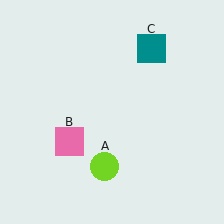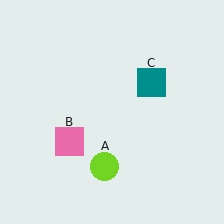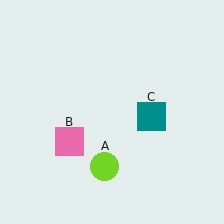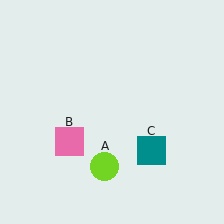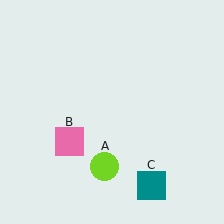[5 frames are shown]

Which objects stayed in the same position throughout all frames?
Lime circle (object A) and pink square (object B) remained stationary.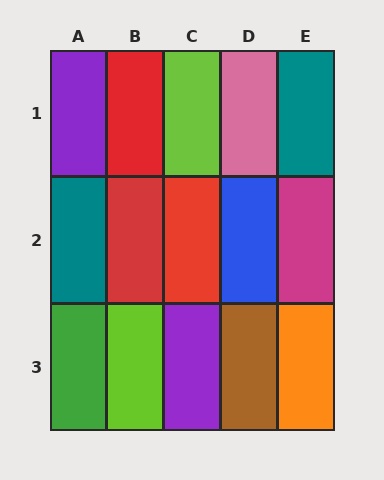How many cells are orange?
1 cell is orange.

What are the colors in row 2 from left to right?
Teal, red, red, blue, magenta.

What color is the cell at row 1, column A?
Purple.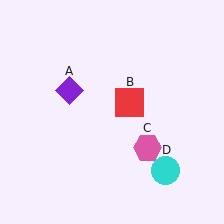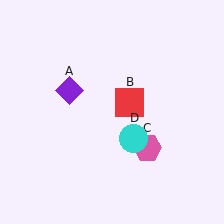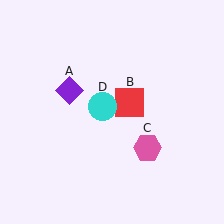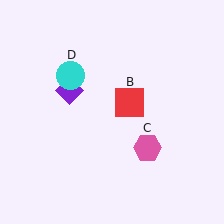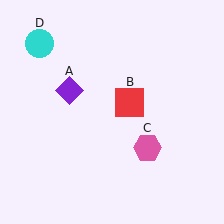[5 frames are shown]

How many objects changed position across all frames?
1 object changed position: cyan circle (object D).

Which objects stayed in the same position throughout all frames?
Purple diamond (object A) and red square (object B) and pink hexagon (object C) remained stationary.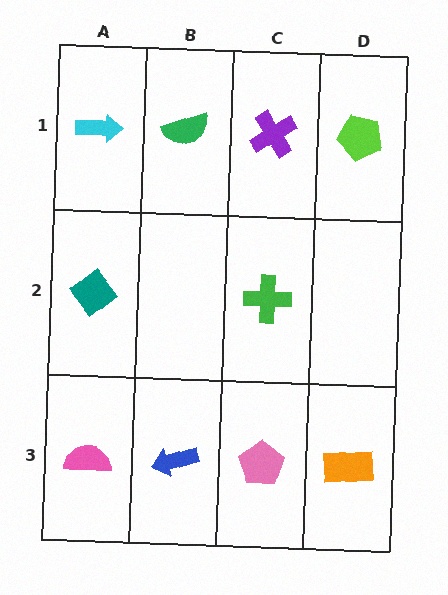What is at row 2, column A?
A teal diamond.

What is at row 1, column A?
A cyan arrow.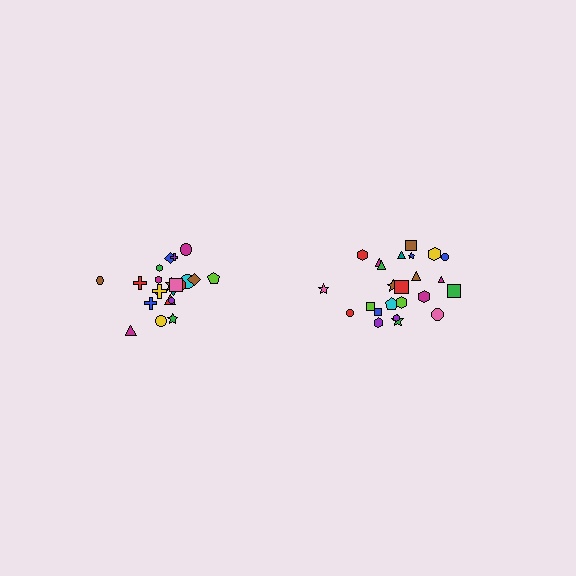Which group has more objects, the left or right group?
The right group.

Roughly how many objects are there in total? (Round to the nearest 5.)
Roughly 45 objects in total.